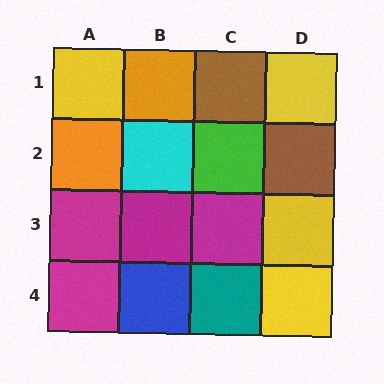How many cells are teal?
1 cell is teal.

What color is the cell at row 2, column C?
Green.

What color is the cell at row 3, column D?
Yellow.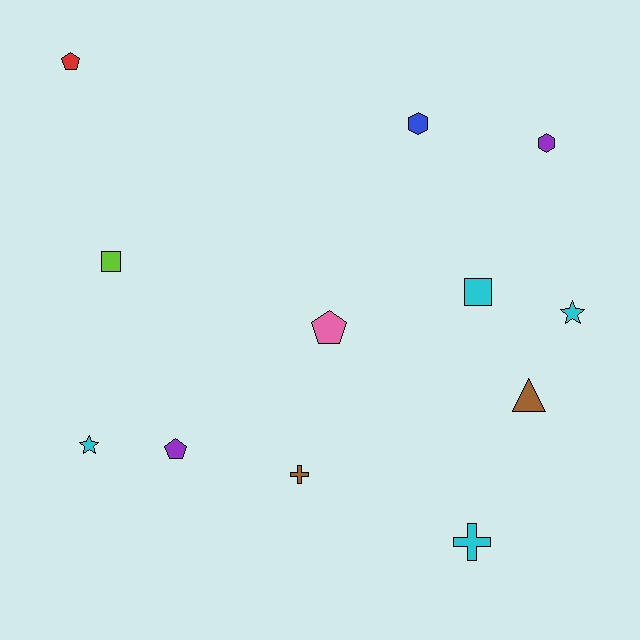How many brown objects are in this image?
There are 2 brown objects.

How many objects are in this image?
There are 12 objects.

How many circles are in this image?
There are no circles.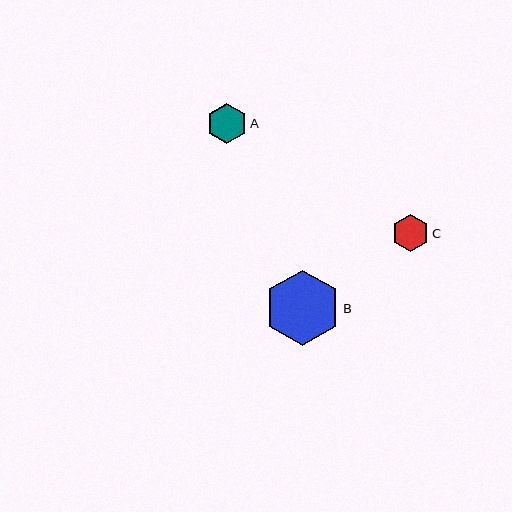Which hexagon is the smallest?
Hexagon C is the smallest with a size of approximately 38 pixels.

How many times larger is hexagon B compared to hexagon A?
Hexagon B is approximately 1.9 times the size of hexagon A.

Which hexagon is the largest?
Hexagon B is the largest with a size of approximately 76 pixels.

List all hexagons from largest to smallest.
From largest to smallest: B, A, C.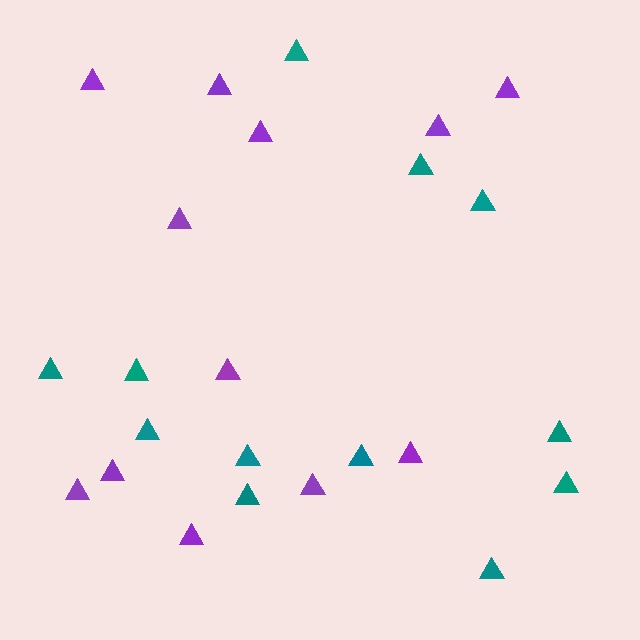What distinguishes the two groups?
There are 2 groups: one group of teal triangles (12) and one group of purple triangles (12).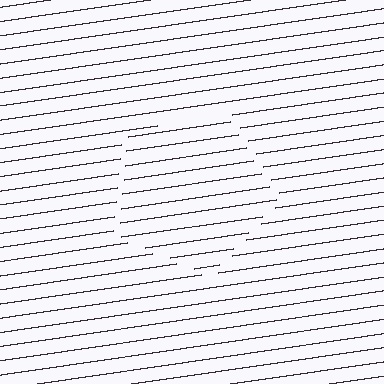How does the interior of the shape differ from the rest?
The interior of the shape contains the same grating, shifted by half a period — the contour is defined by the phase discontinuity where line-ends from the inner and outer gratings abut.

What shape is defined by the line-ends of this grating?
An illusory pentagon. The interior of the shape contains the same grating, shifted by half a period — the contour is defined by the phase discontinuity where line-ends from the inner and outer gratings abut.